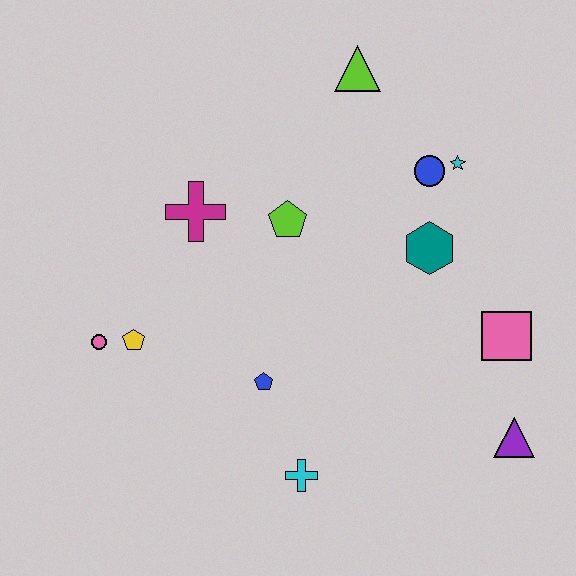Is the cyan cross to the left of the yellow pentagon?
No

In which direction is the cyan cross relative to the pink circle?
The cyan cross is to the right of the pink circle.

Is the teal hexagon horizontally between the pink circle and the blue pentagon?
No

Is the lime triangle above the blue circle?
Yes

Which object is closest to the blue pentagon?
The cyan cross is closest to the blue pentagon.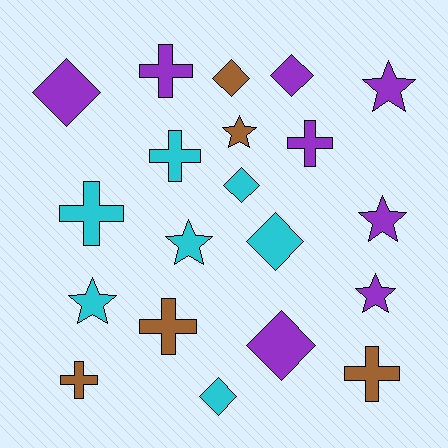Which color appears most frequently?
Purple, with 8 objects.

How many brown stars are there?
There is 1 brown star.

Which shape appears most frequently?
Cross, with 7 objects.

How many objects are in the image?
There are 20 objects.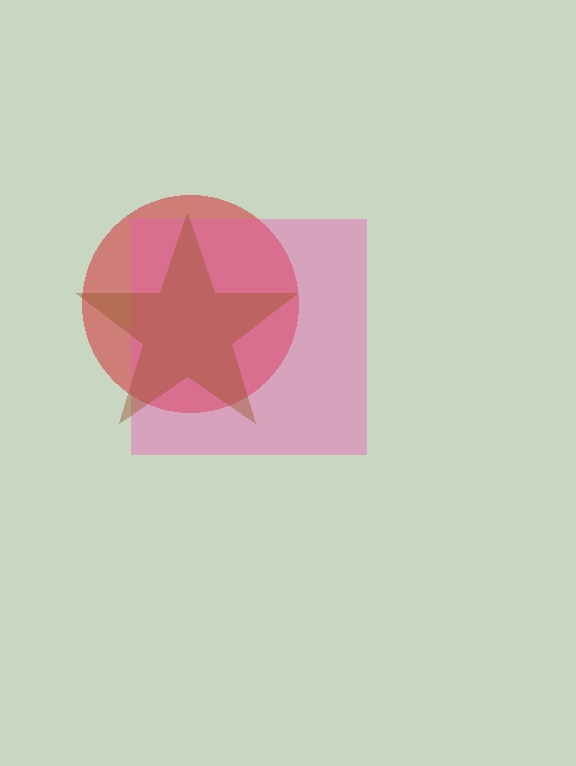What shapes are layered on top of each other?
The layered shapes are: a red circle, a pink square, a brown star.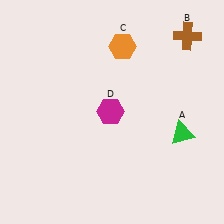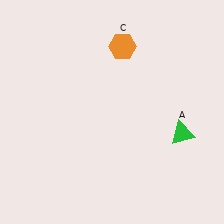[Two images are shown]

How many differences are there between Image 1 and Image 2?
There are 2 differences between the two images.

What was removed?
The magenta hexagon (D), the brown cross (B) were removed in Image 2.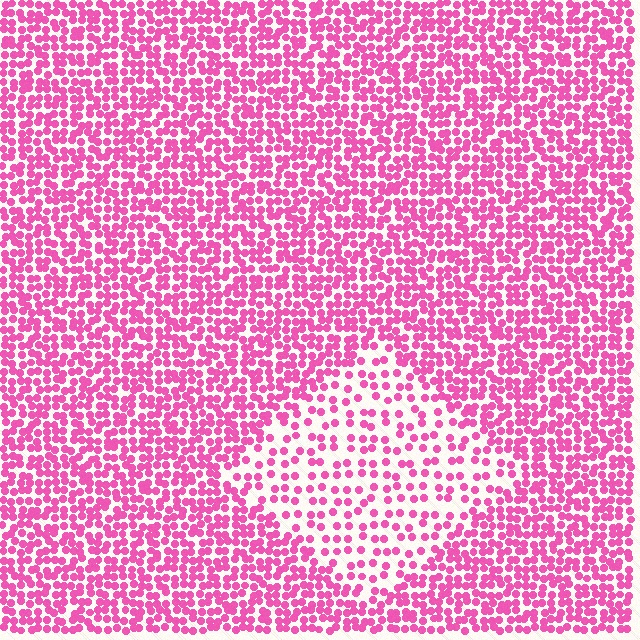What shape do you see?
I see a diamond.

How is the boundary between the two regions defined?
The boundary is defined by a change in element density (approximately 2.2x ratio). All elements are the same color, size, and shape.